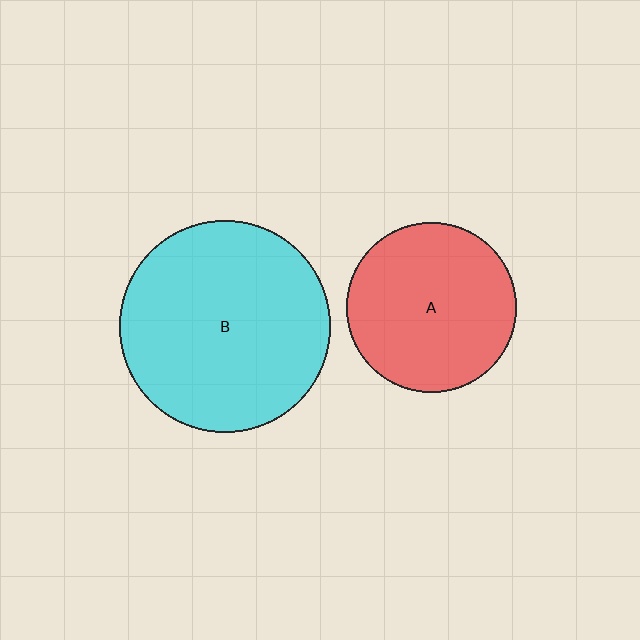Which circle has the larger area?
Circle B (cyan).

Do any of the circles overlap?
No, none of the circles overlap.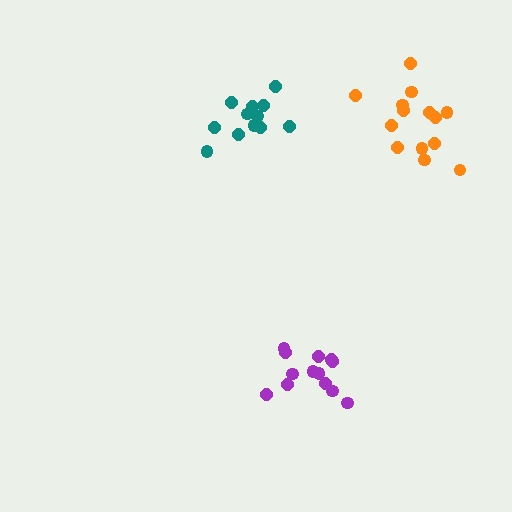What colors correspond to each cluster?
The clusters are colored: purple, teal, orange.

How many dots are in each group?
Group 1: 13 dots, Group 2: 12 dots, Group 3: 14 dots (39 total).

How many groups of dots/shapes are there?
There are 3 groups.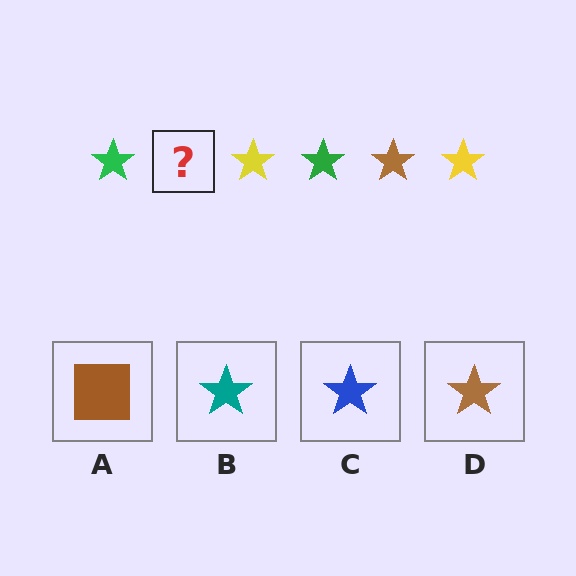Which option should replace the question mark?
Option D.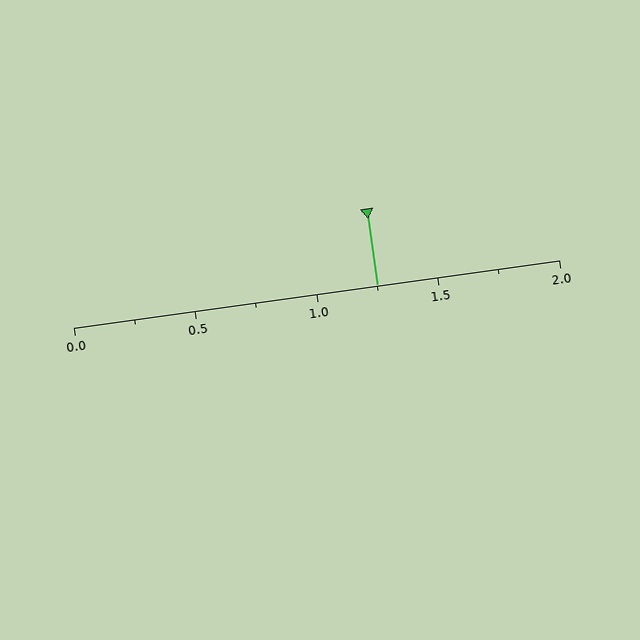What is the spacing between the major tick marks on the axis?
The major ticks are spaced 0.5 apart.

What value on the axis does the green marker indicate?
The marker indicates approximately 1.25.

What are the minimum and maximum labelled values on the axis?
The axis runs from 0.0 to 2.0.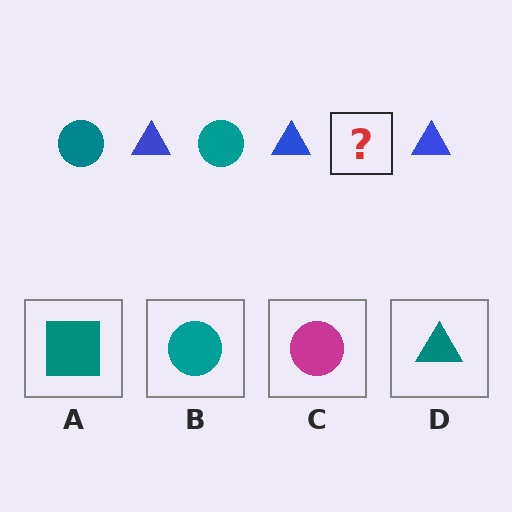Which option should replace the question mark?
Option B.